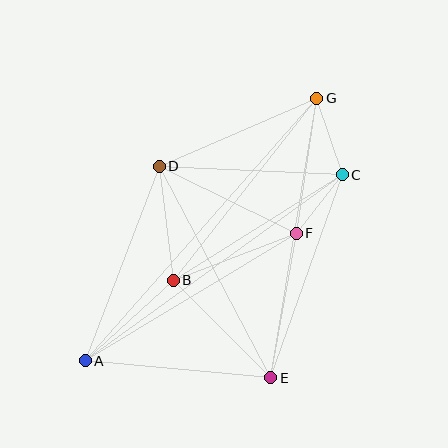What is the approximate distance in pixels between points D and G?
The distance between D and G is approximately 172 pixels.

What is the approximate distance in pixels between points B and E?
The distance between B and E is approximately 138 pixels.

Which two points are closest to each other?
Points C and F are closest to each other.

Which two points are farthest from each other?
Points A and G are farthest from each other.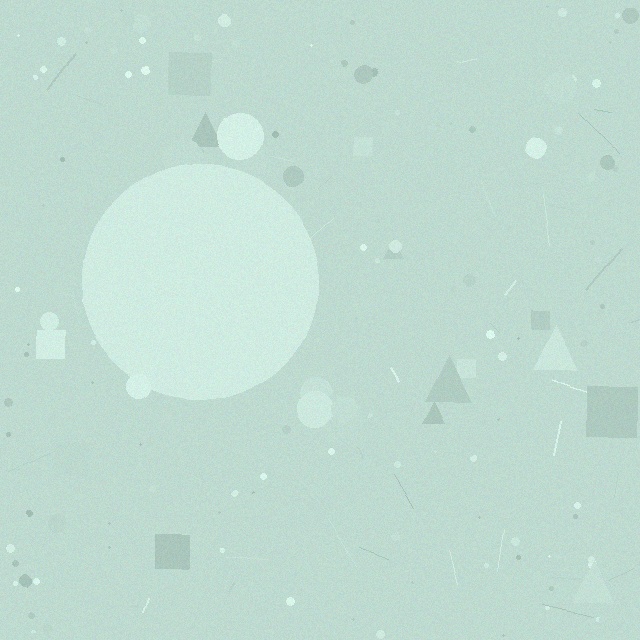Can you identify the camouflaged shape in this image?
The camouflaged shape is a circle.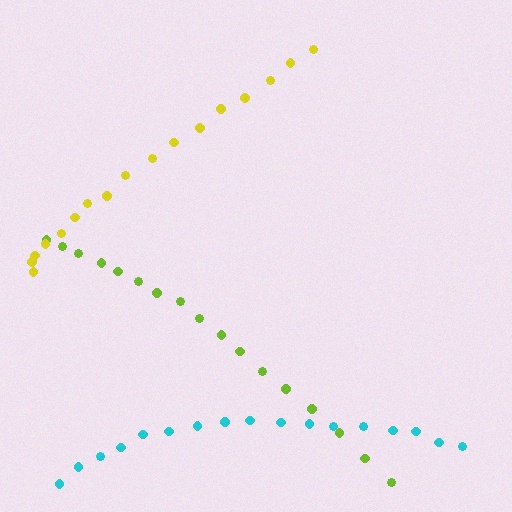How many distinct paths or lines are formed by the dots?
There are 3 distinct paths.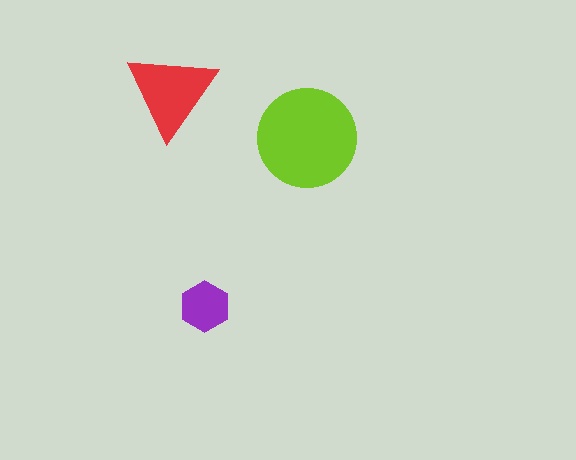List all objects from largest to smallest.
The lime circle, the red triangle, the purple hexagon.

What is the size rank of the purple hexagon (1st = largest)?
3rd.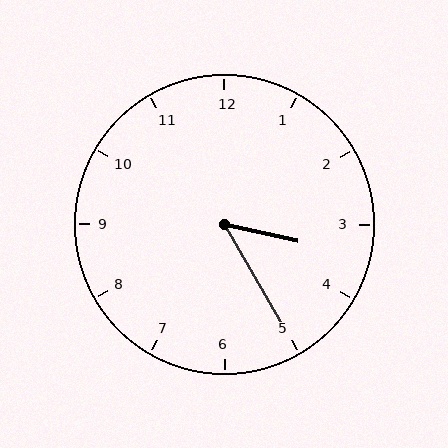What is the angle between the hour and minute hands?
Approximately 48 degrees.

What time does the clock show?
3:25.